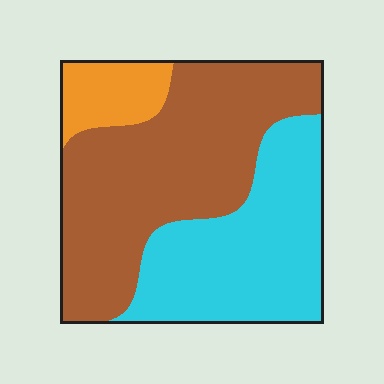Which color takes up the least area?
Orange, at roughly 10%.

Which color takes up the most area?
Brown, at roughly 50%.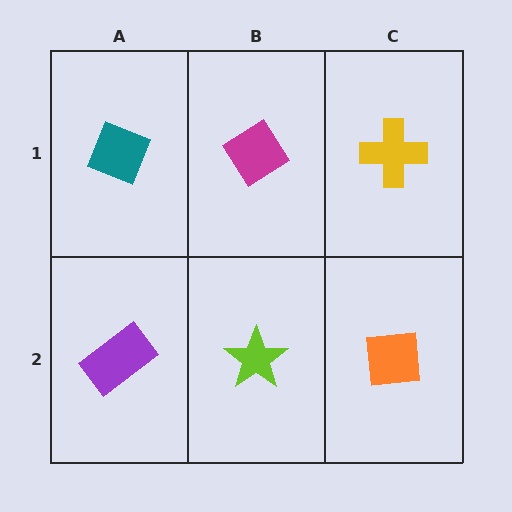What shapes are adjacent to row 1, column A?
A purple rectangle (row 2, column A), a magenta diamond (row 1, column B).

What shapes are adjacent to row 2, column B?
A magenta diamond (row 1, column B), a purple rectangle (row 2, column A), an orange square (row 2, column C).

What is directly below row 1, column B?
A lime star.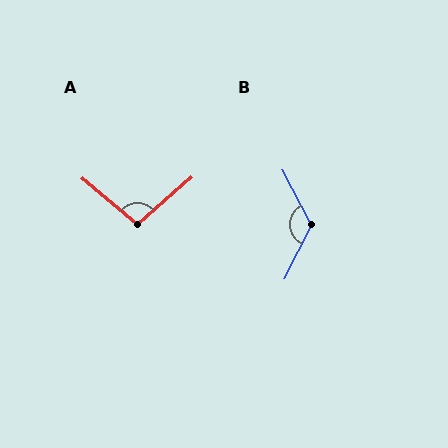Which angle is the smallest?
A, at approximately 99 degrees.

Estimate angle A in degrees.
Approximately 99 degrees.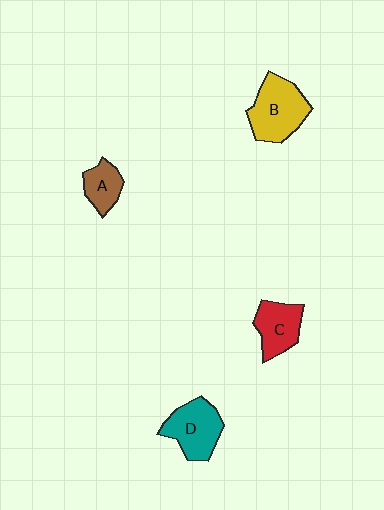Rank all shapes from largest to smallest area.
From largest to smallest: B (yellow), D (teal), C (red), A (brown).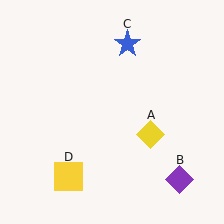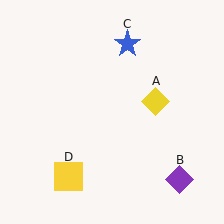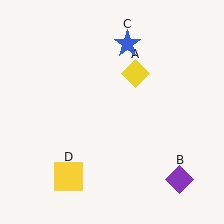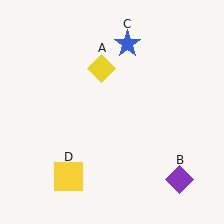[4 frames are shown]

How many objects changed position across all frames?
1 object changed position: yellow diamond (object A).